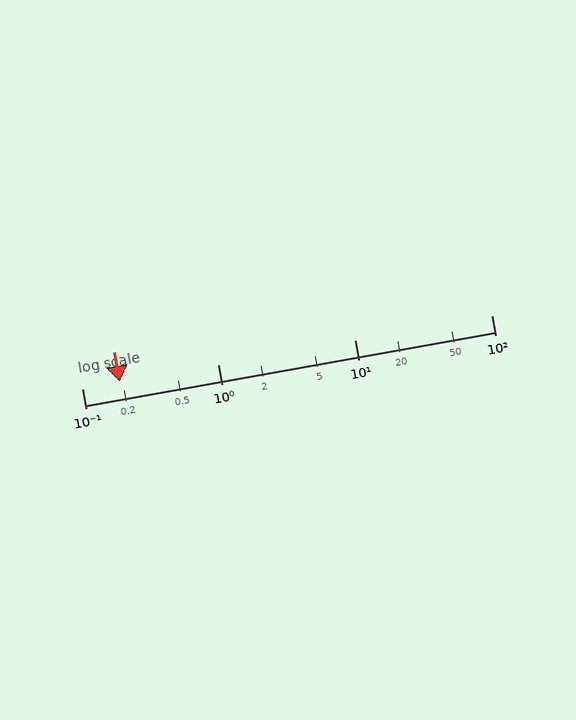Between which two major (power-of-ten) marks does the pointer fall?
The pointer is between 0.1 and 1.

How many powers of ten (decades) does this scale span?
The scale spans 3 decades, from 0.1 to 100.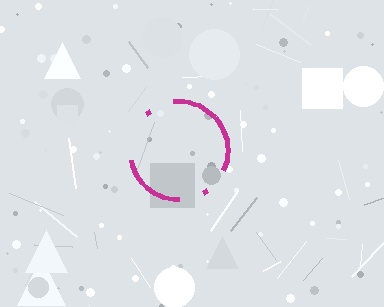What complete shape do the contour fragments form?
The contour fragments form a circle.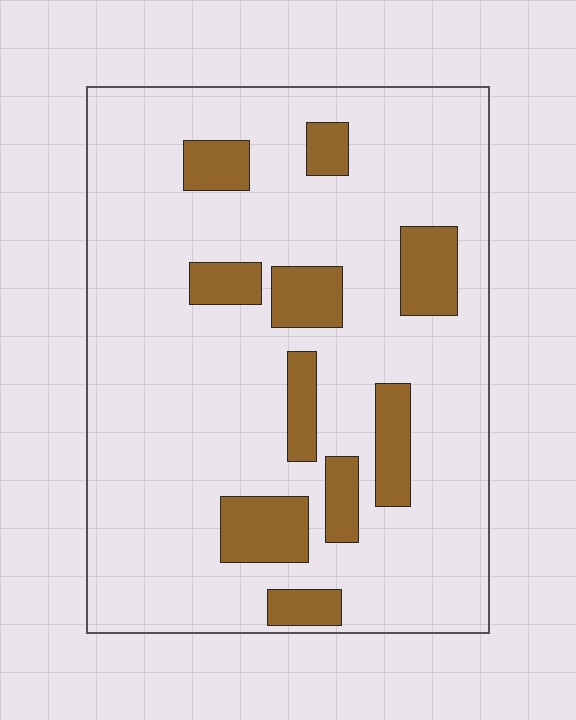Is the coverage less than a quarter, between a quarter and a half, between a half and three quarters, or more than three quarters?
Less than a quarter.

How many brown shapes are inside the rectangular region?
10.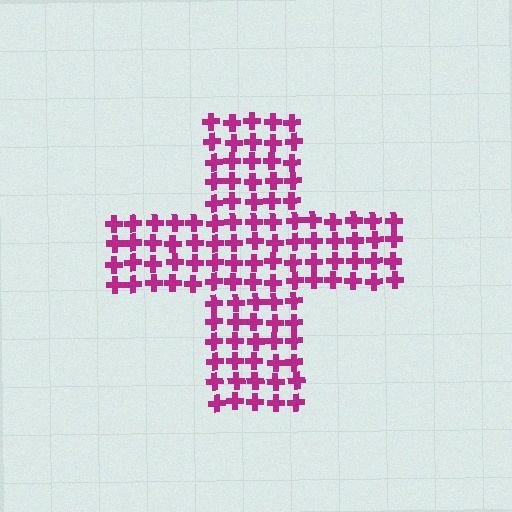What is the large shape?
The large shape is a cross.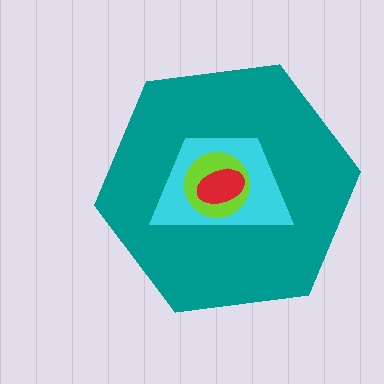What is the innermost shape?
The red ellipse.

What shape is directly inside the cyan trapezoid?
The lime circle.